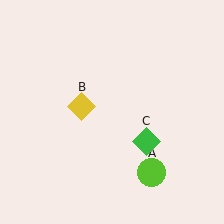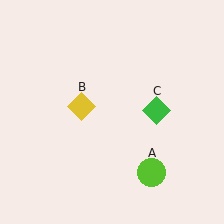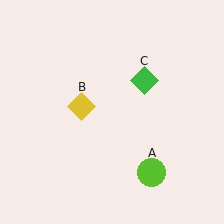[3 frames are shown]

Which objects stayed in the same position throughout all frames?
Lime circle (object A) and yellow diamond (object B) remained stationary.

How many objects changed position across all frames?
1 object changed position: green diamond (object C).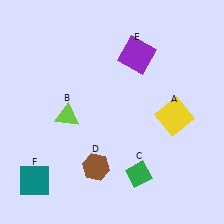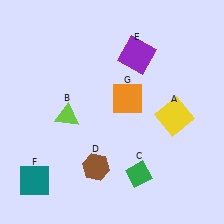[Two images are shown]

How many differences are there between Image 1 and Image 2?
There is 1 difference between the two images.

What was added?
An orange square (G) was added in Image 2.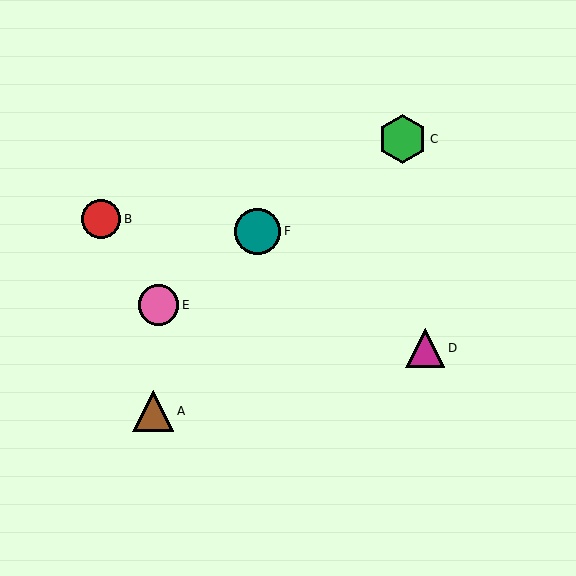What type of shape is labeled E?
Shape E is a pink circle.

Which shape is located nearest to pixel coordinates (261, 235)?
The teal circle (labeled F) at (258, 231) is nearest to that location.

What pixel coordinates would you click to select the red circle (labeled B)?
Click at (101, 219) to select the red circle B.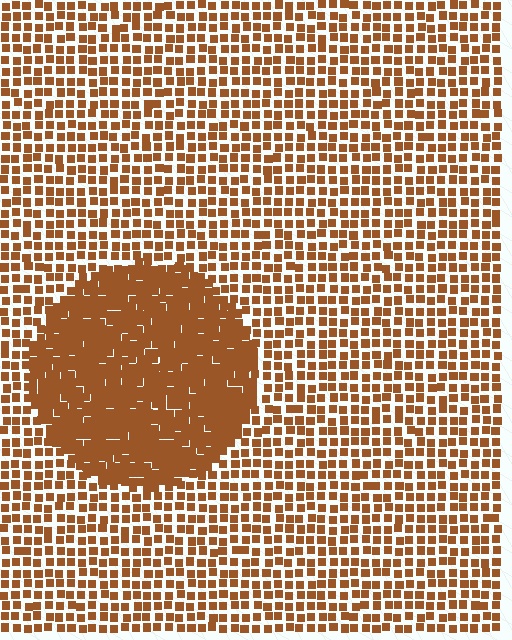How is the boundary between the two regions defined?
The boundary is defined by a change in element density (approximately 2.1x ratio). All elements are the same color, size, and shape.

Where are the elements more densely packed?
The elements are more densely packed inside the circle boundary.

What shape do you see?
I see a circle.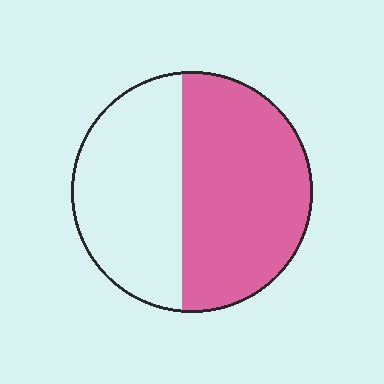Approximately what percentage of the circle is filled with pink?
Approximately 55%.